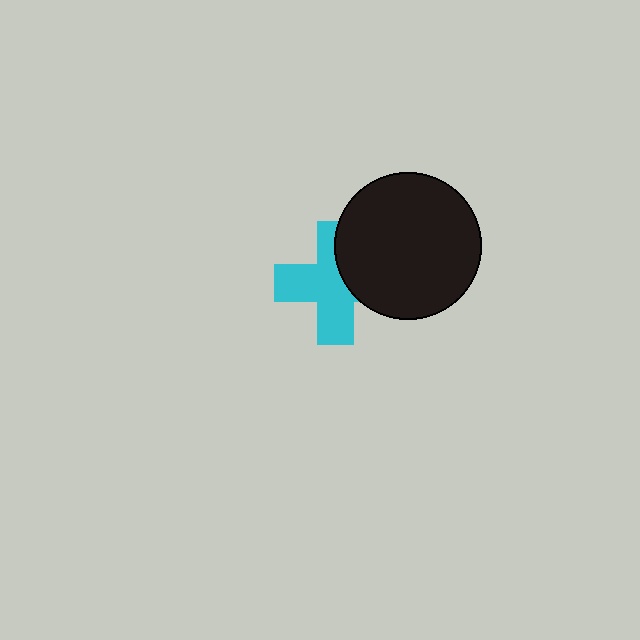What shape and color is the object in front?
The object in front is a black circle.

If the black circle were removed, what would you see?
You would see the complete cyan cross.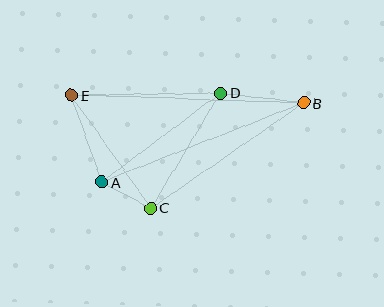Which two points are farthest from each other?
Points B and E are farthest from each other.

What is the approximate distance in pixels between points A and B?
The distance between A and B is approximately 217 pixels.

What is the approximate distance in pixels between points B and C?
The distance between B and C is approximately 186 pixels.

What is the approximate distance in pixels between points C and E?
The distance between C and E is approximately 138 pixels.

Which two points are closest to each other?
Points A and C are closest to each other.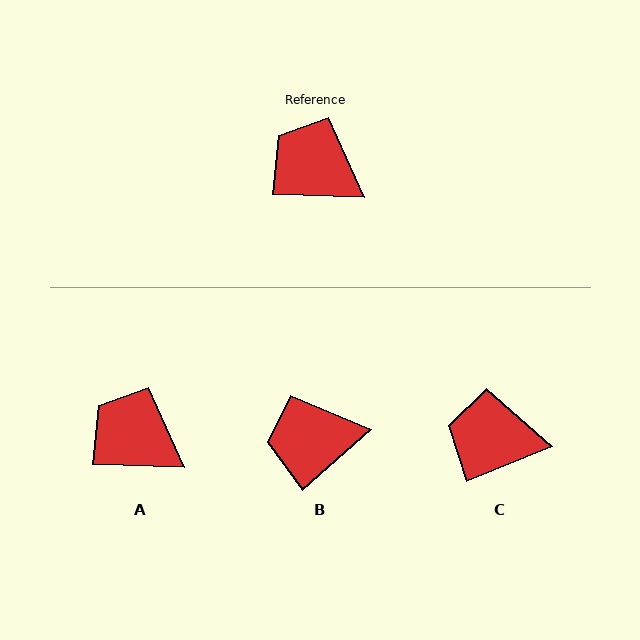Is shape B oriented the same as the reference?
No, it is off by about 43 degrees.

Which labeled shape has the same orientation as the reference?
A.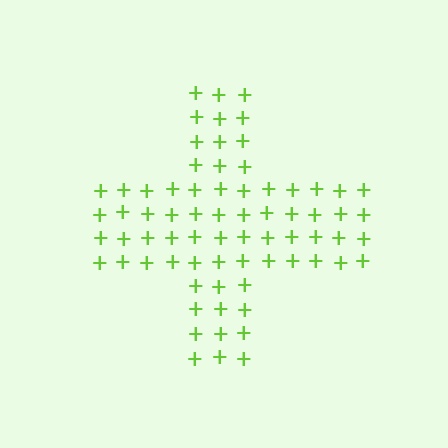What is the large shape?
The large shape is a cross.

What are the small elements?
The small elements are plus signs.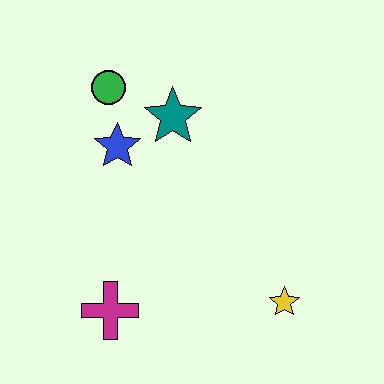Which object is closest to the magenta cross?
The blue star is closest to the magenta cross.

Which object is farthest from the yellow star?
The green circle is farthest from the yellow star.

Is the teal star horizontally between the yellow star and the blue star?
Yes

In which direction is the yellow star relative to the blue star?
The yellow star is to the right of the blue star.